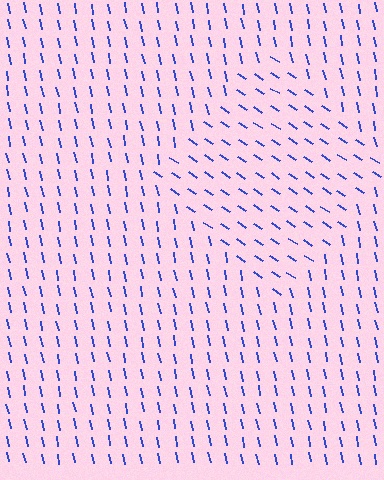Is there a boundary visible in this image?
Yes, there is a texture boundary formed by a change in line orientation.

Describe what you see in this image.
The image is filled with small blue line segments. A diamond region in the image has lines oriented differently from the surrounding lines, creating a visible texture boundary.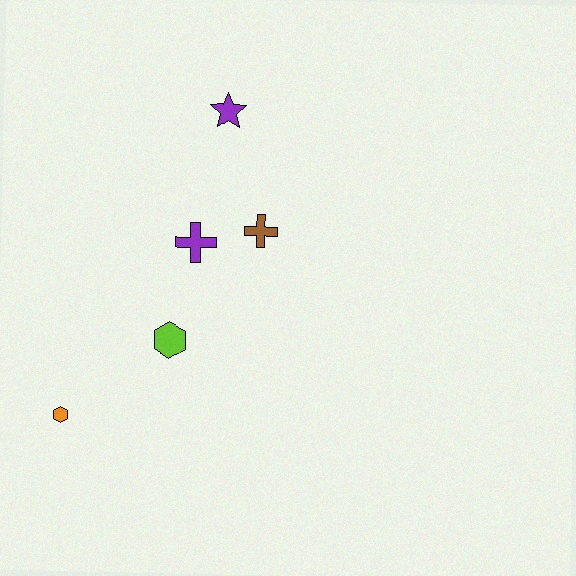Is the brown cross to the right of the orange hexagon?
Yes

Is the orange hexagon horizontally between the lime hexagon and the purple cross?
No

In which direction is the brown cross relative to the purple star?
The brown cross is below the purple star.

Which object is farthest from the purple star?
The orange hexagon is farthest from the purple star.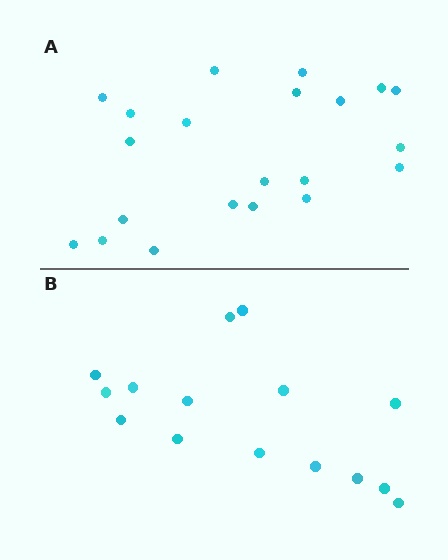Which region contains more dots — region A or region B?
Region A (the top region) has more dots.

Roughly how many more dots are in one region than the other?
Region A has about 6 more dots than region B.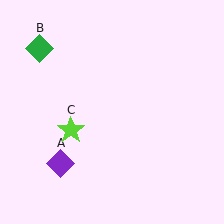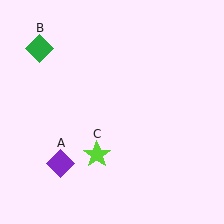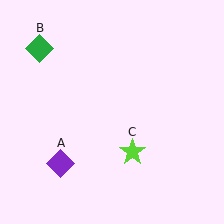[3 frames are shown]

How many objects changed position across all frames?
1 object changed position: lime star (object C).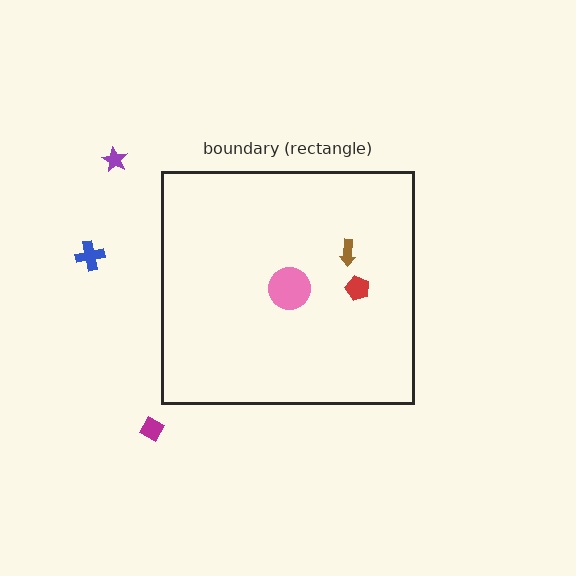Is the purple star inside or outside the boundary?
Outside.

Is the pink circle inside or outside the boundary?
Inside.